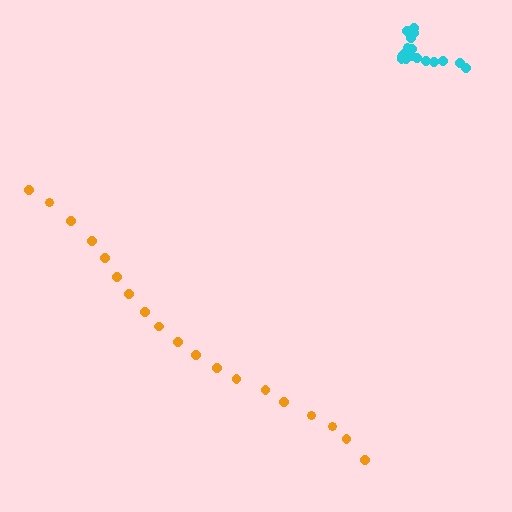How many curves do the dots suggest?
There are 2 distinct paths.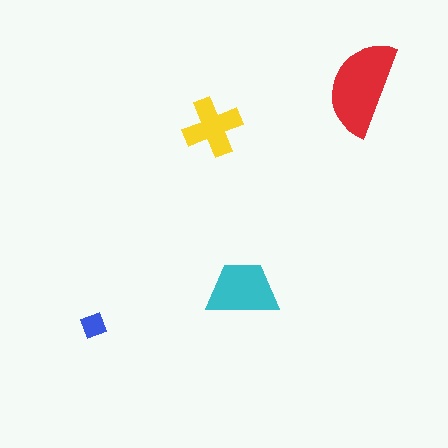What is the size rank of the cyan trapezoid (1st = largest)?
2nd.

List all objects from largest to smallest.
The red semicircle, the cyan trapezoid, the yellow cross, the blue diamond.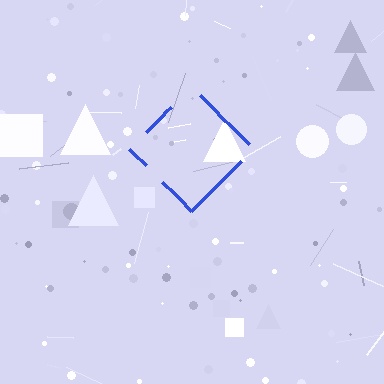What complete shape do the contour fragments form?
The contour fragments form a diamond.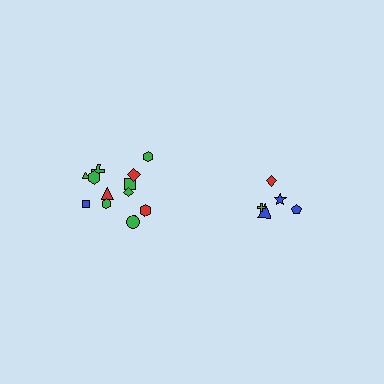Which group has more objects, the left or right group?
The left group.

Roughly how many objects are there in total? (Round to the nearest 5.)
Roughly 15 objects in total.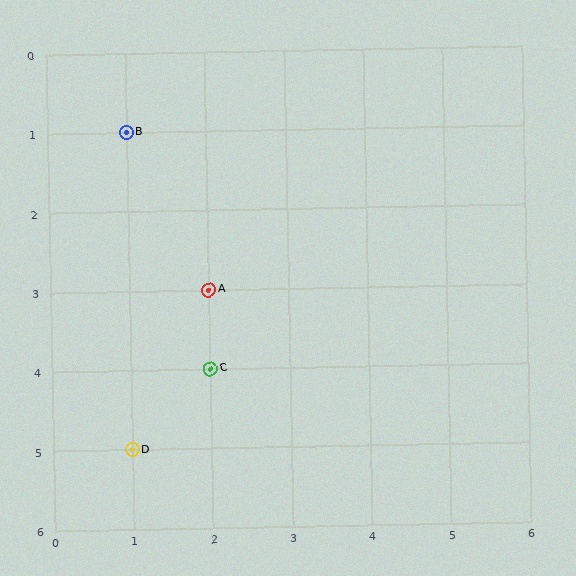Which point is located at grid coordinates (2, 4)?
Point C is at (2, 4).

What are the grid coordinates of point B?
Point B is at grid coordinates (1, 1).